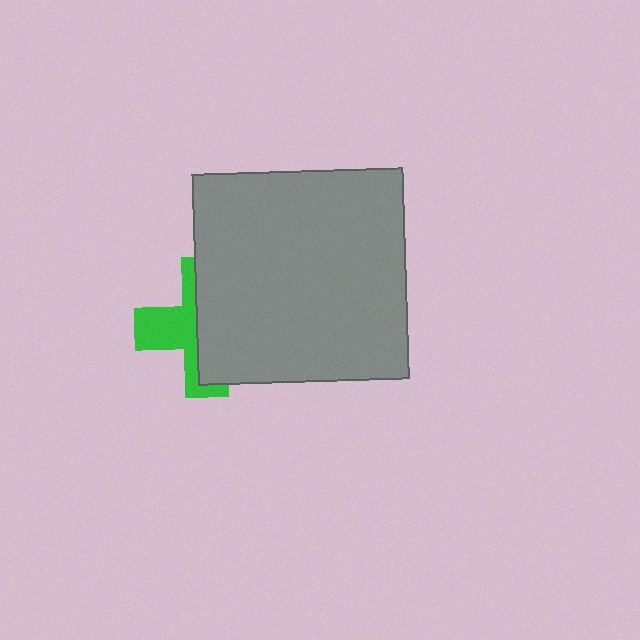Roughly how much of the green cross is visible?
A small part of it is visible (roughly 41%).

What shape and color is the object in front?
The object in front is a gray square.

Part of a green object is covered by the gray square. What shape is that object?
It is a cross.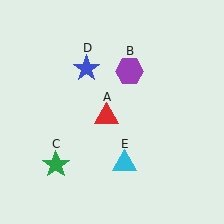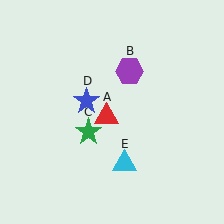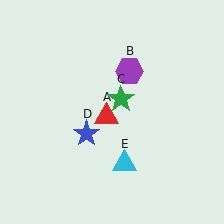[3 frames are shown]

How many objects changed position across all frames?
2 objects changed position: green star (object C), blue star (object D).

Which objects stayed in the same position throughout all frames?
Red triangle (object A) and purple hexagon (object B) and cyan triangle (object E) remained stationary.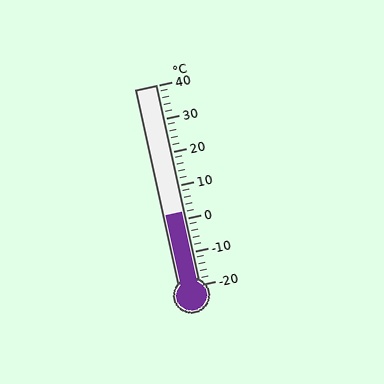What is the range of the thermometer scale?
The thermometer scale ranges from -20°C to 40°C.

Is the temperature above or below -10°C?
The temperature is above -10°C.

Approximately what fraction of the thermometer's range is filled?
The thermometer is filled to approximately 35% of its range.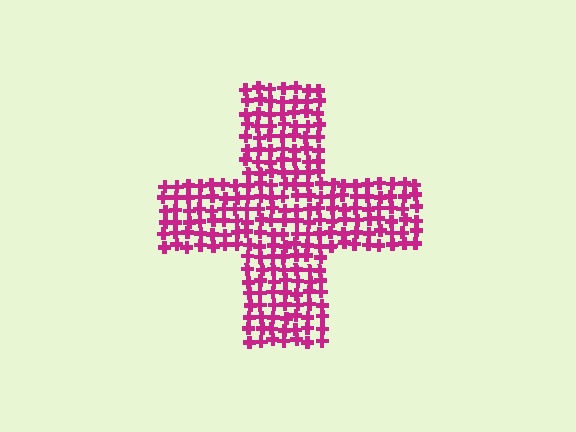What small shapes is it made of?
It is made of small crosses.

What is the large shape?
The large shape is a cross.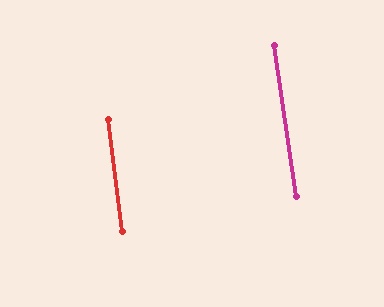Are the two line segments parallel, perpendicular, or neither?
Parallel — their directions differ by only 1.3°.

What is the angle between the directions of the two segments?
Approximately 1 degree.